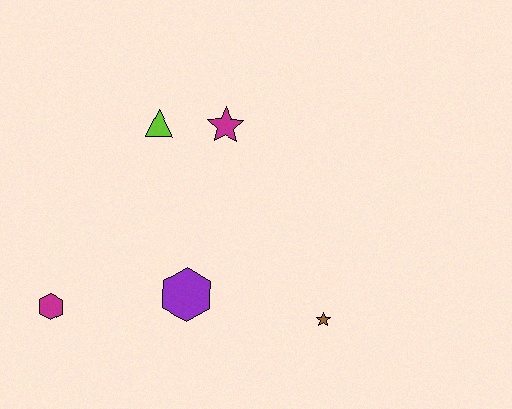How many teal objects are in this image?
There are no teal objects.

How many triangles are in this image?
There is 1 triangle.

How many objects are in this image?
There are 5 objects.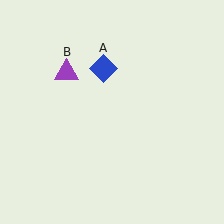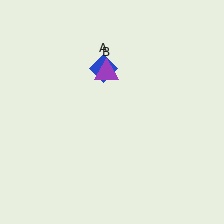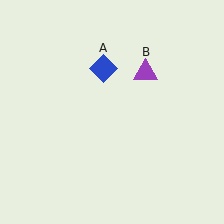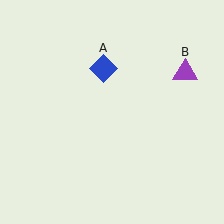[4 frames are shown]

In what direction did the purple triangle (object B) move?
The purple triangle (object B) moved right.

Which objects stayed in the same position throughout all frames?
Blue diamond (object A) remained stationary.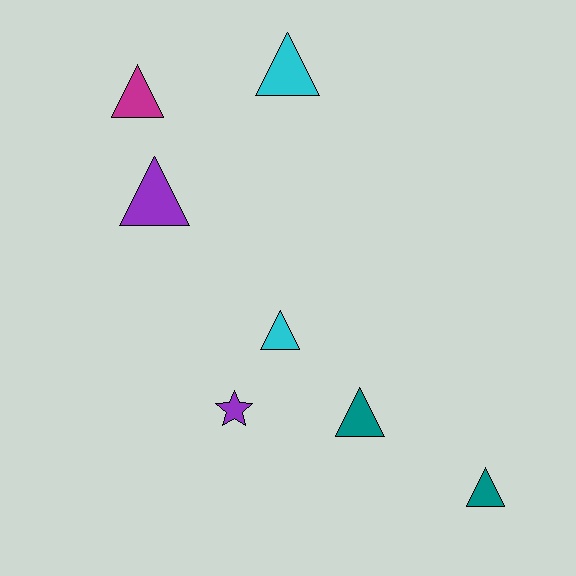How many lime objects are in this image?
There are no lime objects.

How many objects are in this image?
There are 7 objects.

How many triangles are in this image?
There are 6 triangles.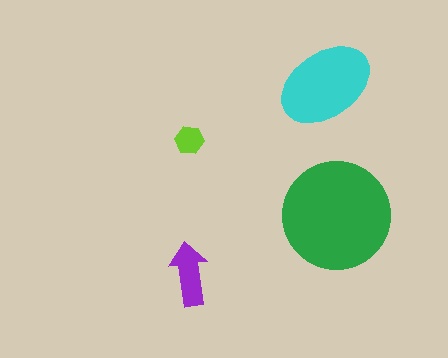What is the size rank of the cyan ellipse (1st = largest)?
2nd.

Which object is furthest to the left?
The purple arrow is leftmost.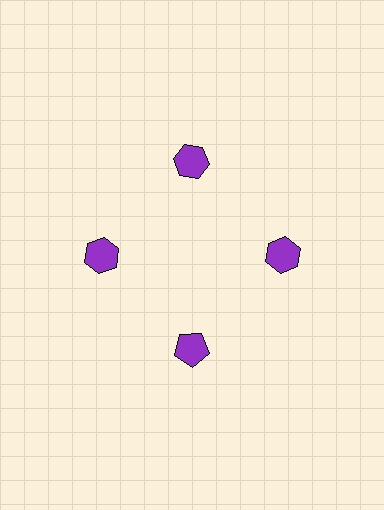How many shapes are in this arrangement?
There are 4 shapes arranged in a ring pattern.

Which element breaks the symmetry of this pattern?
The purple pentagon at roughly the 6 o'clock position breaks the symmetry. All other shapes are purple hexagons.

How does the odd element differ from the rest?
It has a different shape: pentagon instead of hexagon.